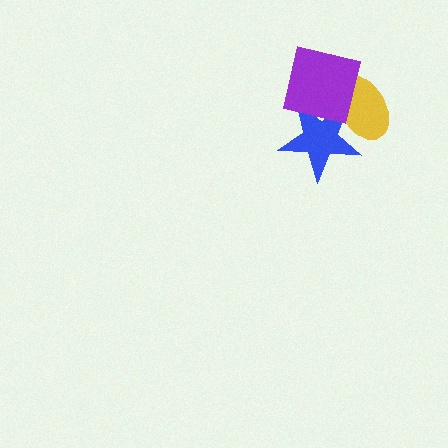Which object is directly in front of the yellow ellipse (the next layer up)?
The blue star is directly in front of the yellow ellipse.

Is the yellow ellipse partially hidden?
Yes, it is partially covered by another shape.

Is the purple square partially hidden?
No, no other shape covers it.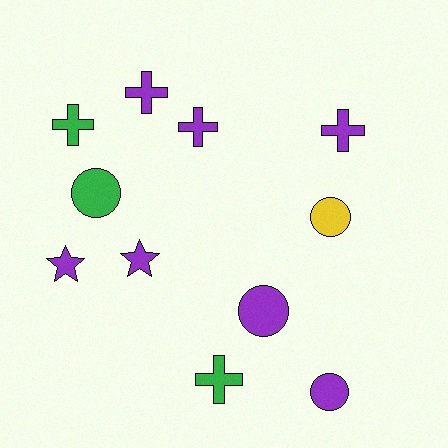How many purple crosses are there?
There are 3 purple crosses.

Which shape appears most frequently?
Cross, with 5 objects.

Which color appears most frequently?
Purple, with 7 objects.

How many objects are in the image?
There are 11 objects.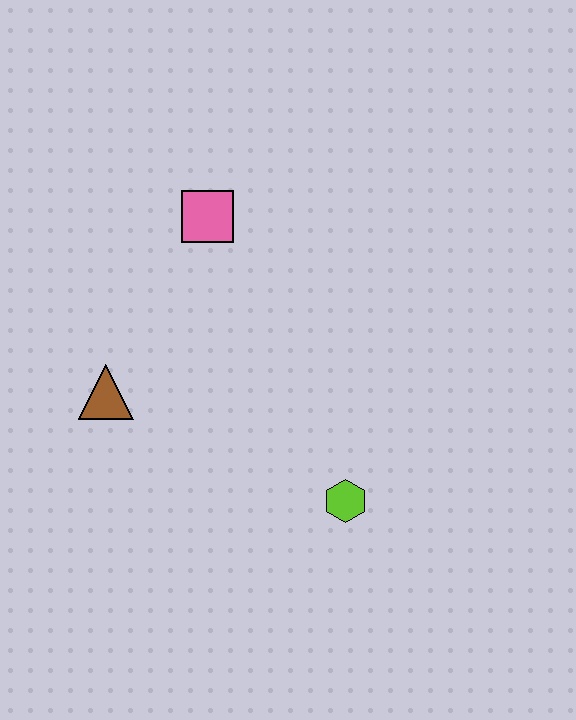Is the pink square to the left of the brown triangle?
No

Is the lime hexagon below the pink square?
Yes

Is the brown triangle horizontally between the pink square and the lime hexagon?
No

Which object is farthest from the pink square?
The lime hexagon is farthest from the pink square.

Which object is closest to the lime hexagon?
The brown triangle is closest to the lime hexagon.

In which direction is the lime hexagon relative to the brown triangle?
The lime hexagon is to the right of the brown triangle.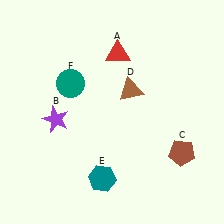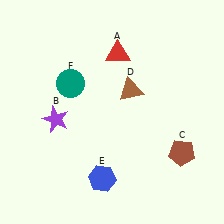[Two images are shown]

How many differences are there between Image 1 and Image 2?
There is 1 difference between the two images.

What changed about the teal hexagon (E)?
In Image 1, E is teal. In Image 2, it changed to blue.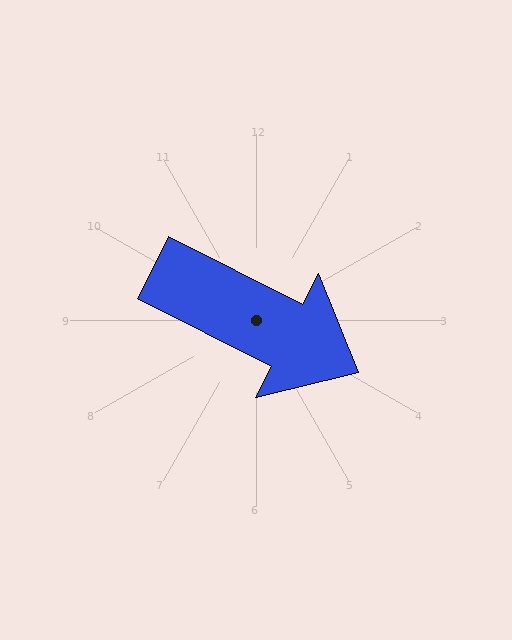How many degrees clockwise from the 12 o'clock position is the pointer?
Approximately 117 degrees.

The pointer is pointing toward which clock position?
Roughly 4 o'clock.